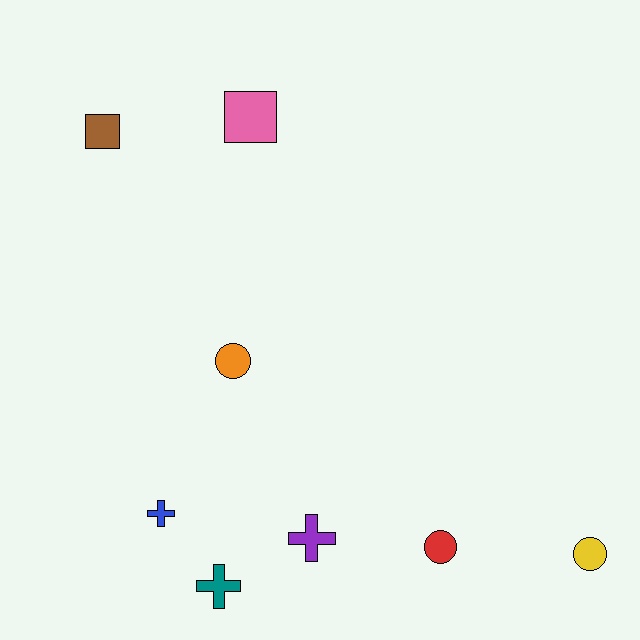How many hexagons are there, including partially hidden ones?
There are no hexagons.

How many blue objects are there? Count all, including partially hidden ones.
There is 1 blue object.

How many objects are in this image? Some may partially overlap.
There are 8 objects.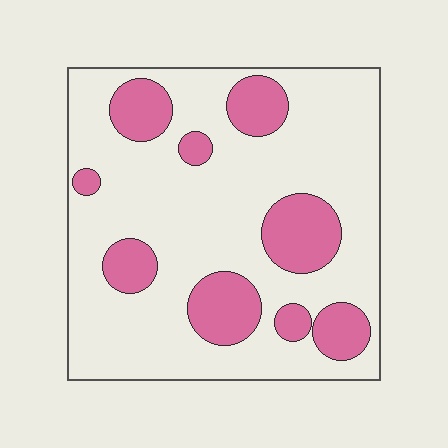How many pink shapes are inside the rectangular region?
9.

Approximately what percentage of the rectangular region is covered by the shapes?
Approximately 25%.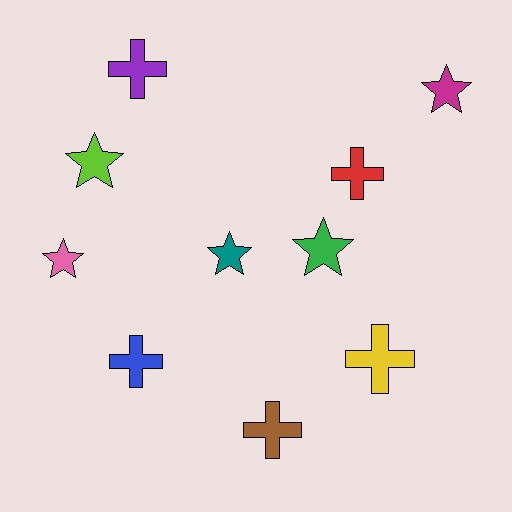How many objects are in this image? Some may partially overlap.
There are 10 objects.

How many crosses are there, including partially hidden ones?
There are 5 crosses.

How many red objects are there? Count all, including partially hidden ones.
There is 1 red object.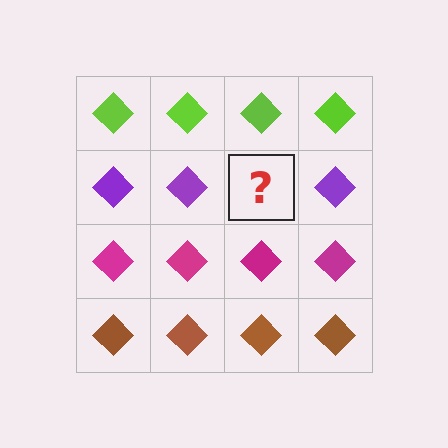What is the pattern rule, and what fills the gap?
The rule is that each row has a consistent color. The gap should be filled with a purple diamond.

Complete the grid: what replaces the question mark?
The question mark should be replaced with a purple diamond.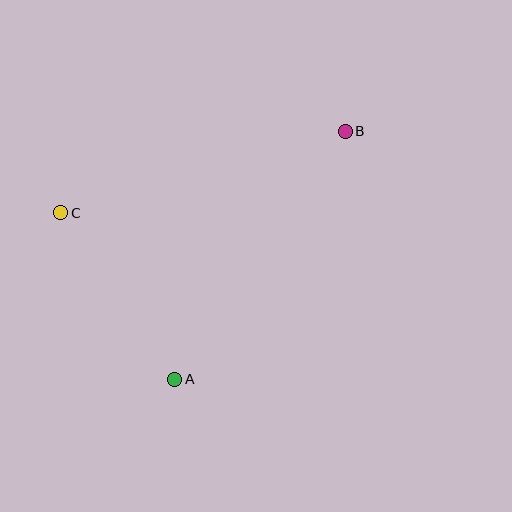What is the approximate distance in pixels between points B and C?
The distance between B and C is approximately 296 pixels.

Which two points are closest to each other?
Points A and C are closest to each other.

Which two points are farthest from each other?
Points A and B are farthest from each other.